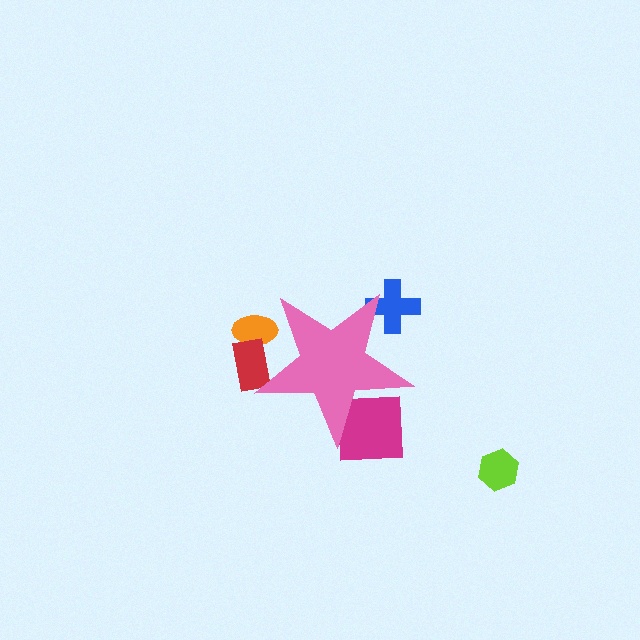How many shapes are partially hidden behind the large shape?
4 shapes are partially hidden.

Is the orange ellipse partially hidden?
Yes, the orange ellipse is partially hidden behind the pink star.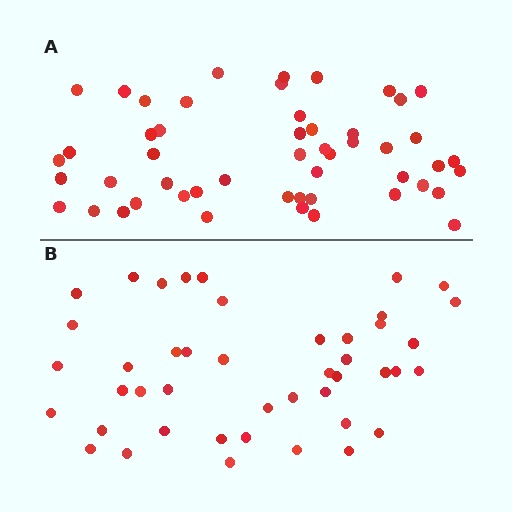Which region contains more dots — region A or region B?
Region A (the top region) has more dots.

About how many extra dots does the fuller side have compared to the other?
Region A has roughly 8 or so more dots than region B.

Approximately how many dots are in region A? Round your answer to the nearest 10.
About 50 dots. (The exact count is 51, which rounds to 50.)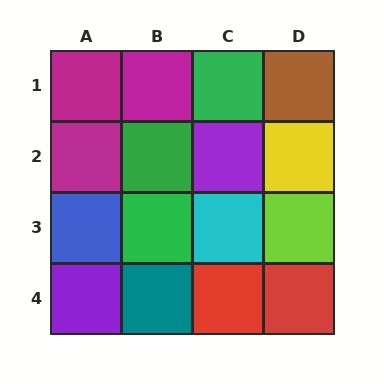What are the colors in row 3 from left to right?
Blue, green, cyan, lime.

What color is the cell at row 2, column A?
Magenta.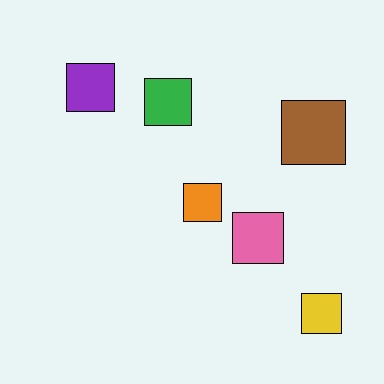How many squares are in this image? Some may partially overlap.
There are 6 squares.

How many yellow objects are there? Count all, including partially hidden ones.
There is 1 yellow object.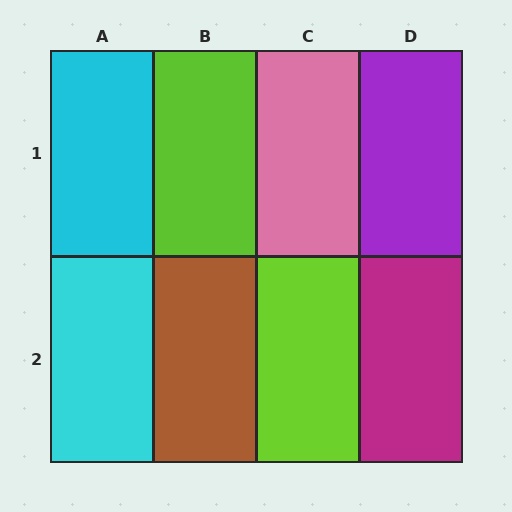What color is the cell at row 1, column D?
Purple.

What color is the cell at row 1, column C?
Pink.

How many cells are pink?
1 cell is pink.